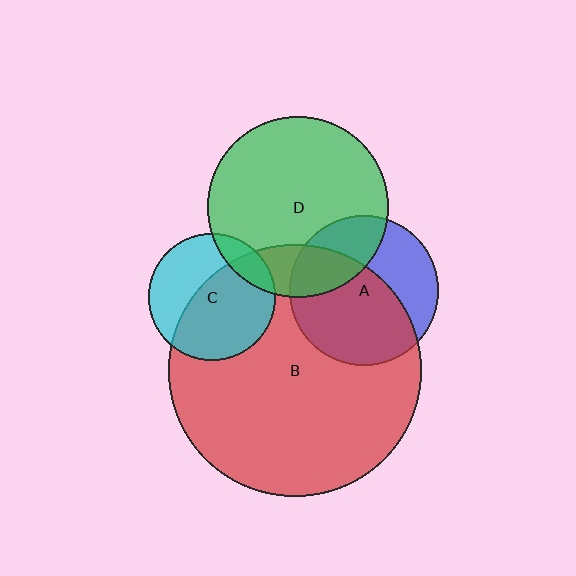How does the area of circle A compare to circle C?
Approximately 1.4 times.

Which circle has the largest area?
Circle B (red).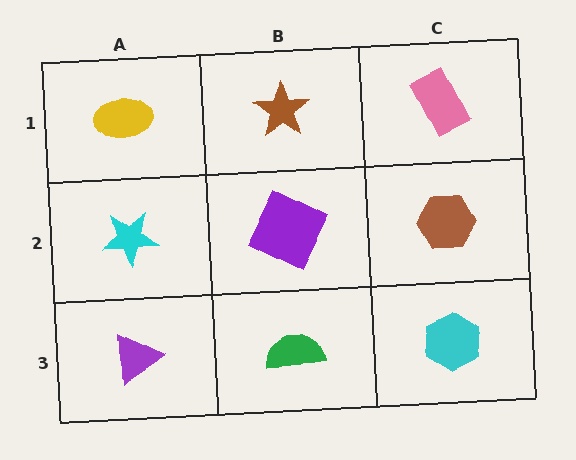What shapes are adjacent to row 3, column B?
A purple square (row 2, column B), a purple triangle (row 3, column A), a cyan hexagon (row 3, column C).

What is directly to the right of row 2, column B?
A brown hexagon.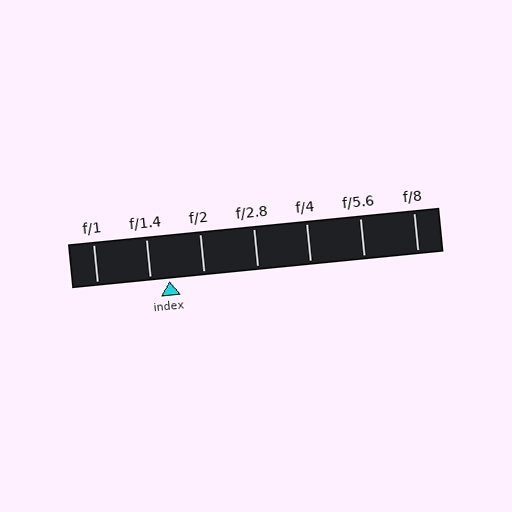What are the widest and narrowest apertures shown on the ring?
The widest aperture shown is f/1 and the narrowest is f/8.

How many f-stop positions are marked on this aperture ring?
There are 7 f-stop positions marked.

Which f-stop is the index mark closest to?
The index mark is closest to f/1.4.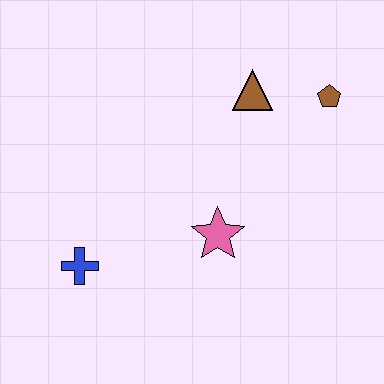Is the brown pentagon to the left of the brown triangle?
No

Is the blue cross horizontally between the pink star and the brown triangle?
No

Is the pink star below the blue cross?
No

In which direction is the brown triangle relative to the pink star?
The brown triangle is above the pink star.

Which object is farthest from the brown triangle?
The blue cross is farthest from the brown triangle.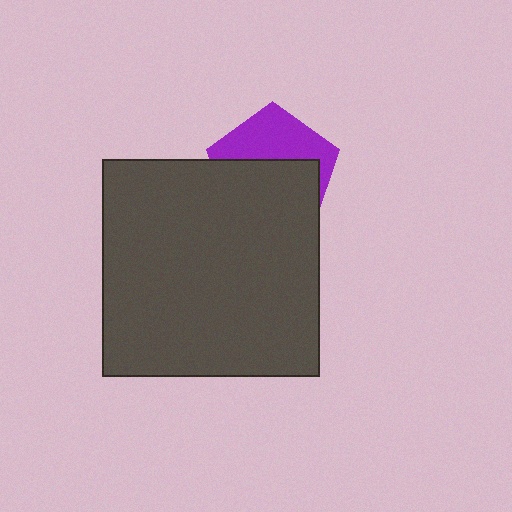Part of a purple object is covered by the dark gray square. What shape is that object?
It is a pentagon.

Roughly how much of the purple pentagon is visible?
A small part of it is visible (roughly 43%).